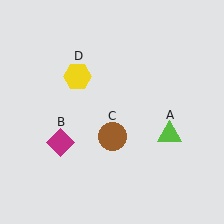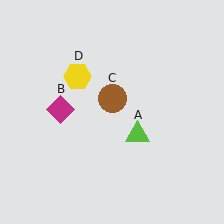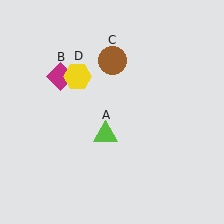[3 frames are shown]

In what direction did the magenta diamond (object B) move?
The magenta diamond (object B) moved up.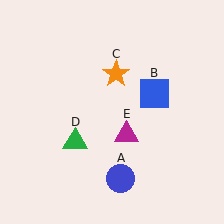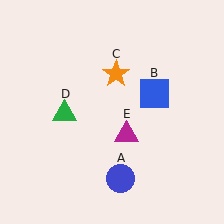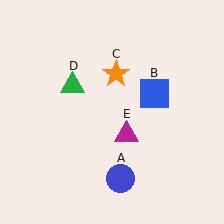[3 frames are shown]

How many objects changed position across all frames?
1 object changed position: green triangle (object D).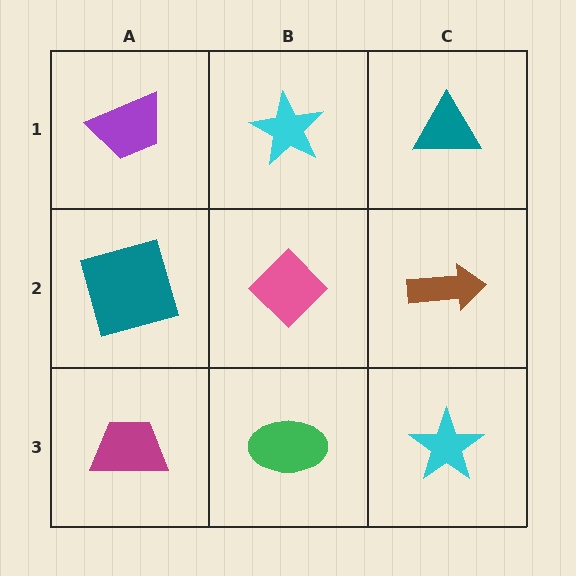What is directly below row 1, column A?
A teal square.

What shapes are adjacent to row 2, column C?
A teal triangle (row 1, column C), a cyan star (row 3, column C), a pink diamond (row 2, column B).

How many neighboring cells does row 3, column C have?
2.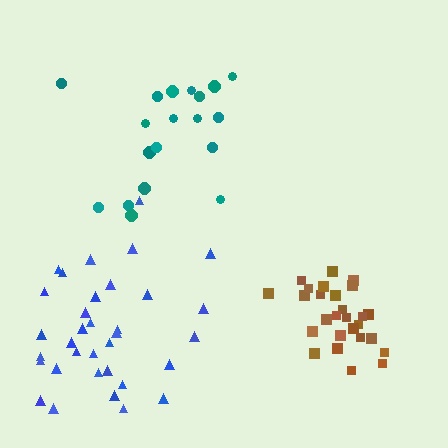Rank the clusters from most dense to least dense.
brown, blue, teal.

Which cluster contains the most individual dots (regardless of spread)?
Blue (34).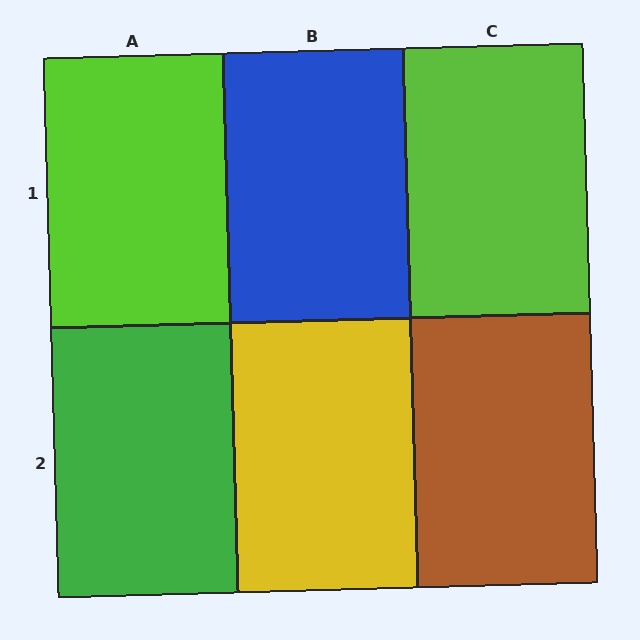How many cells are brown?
1 cell is brown.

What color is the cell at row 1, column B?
Blue.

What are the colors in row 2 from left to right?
Green, yellow, brown.